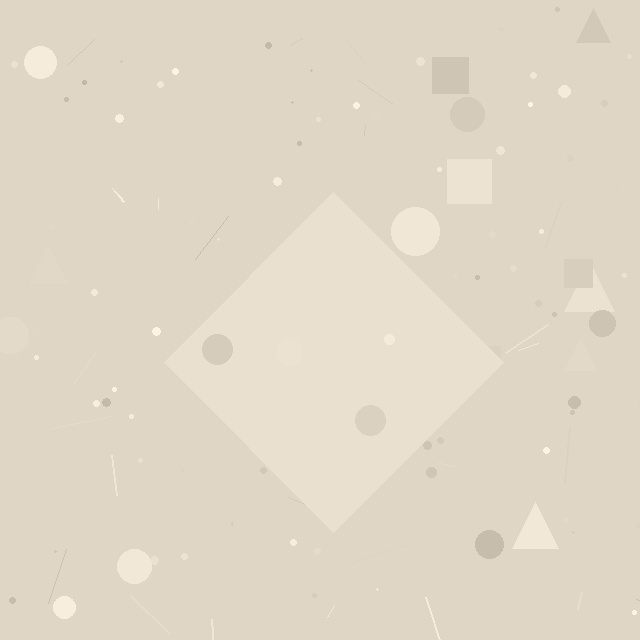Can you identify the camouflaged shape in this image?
The camouflaged shape is a diamond.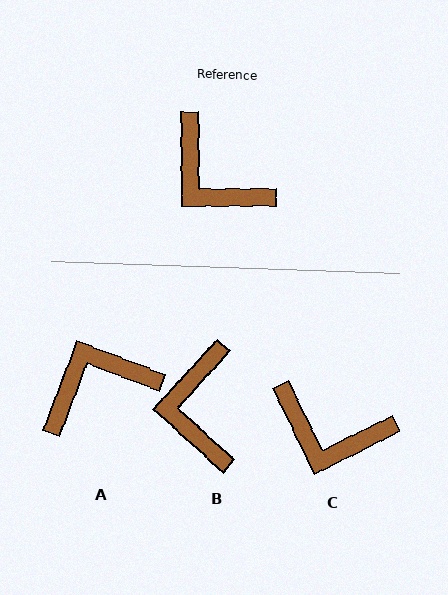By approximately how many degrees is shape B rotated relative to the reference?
Approximately 43 degrees clockwise.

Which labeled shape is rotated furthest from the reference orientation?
A, about 111 degrees away.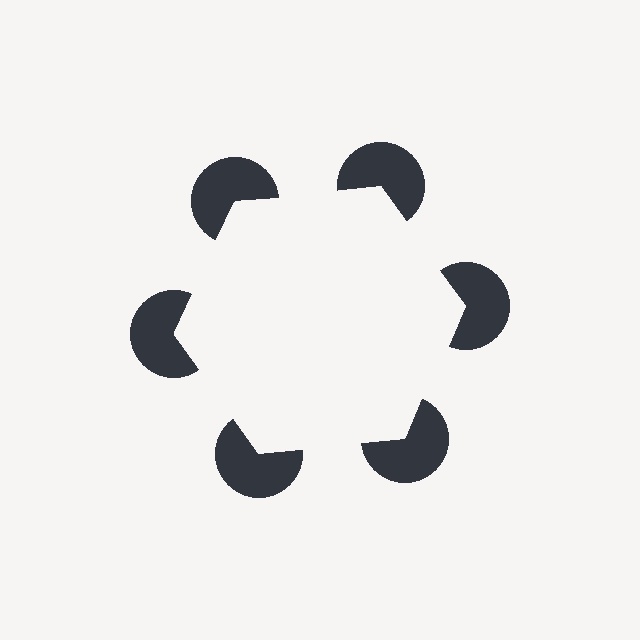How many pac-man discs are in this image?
There are 6 — one at each vertex of the illusory hexagon.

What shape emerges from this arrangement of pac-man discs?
An illusory hexagon — its edges are inferred from the aligned wedge cuts in the pac-man discs, not physically drawn.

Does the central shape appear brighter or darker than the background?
It typically appears slightly brighter than the background, even though no actual brightness change is drawn.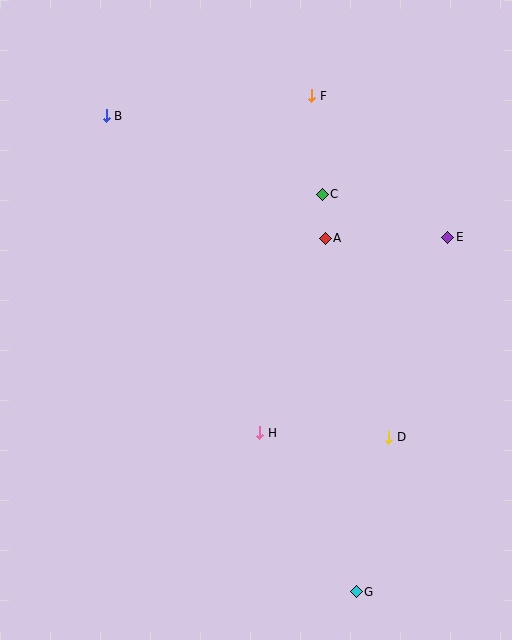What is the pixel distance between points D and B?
The distance between D and B is 428 pixels.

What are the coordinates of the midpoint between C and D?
The midpoint between C and D is at (356, 316).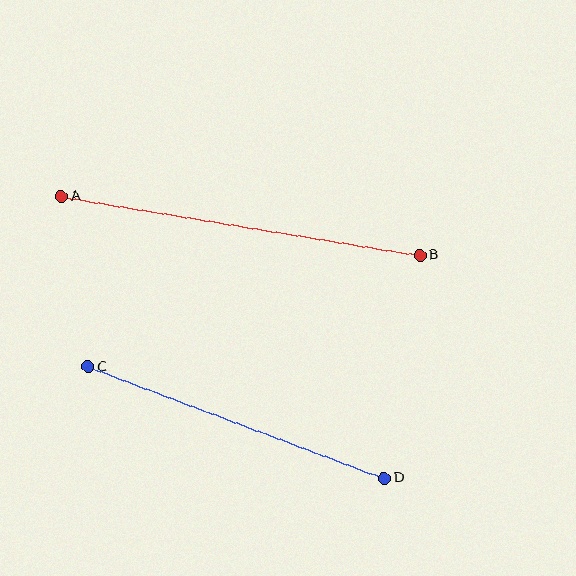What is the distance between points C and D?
The distance is approximately 317 pixels.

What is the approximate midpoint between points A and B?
The midpoint is at approximately (241, 226) pixels.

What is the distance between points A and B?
The distance is approximately 364 pixels.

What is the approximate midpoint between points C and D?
The midpoint is at approximately (236, 423) pixels.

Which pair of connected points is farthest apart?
Points A and B are farthest apart.